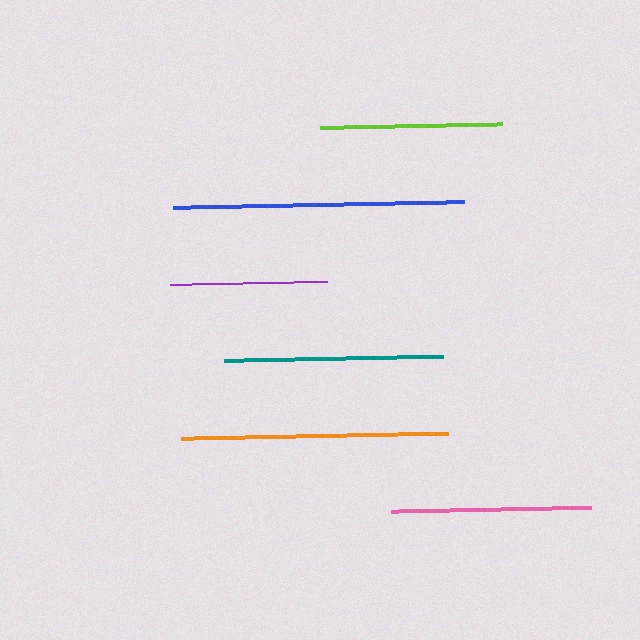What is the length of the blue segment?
The blue segment is approximately 291 pixels long.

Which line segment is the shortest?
The purple line is the shortest at approximately 157 pixels.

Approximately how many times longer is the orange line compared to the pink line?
The orange line is approximately 1.3 times the length of the pink line.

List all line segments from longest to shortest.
From longest to shortest: blue, orange, teal, pink, lime, purple.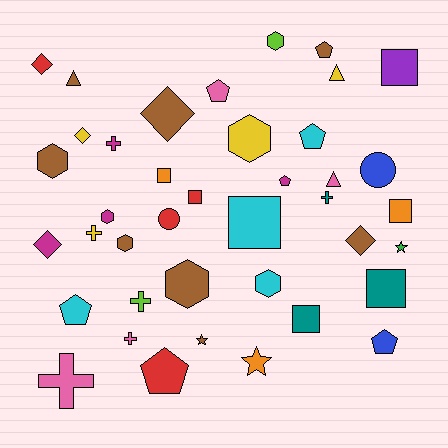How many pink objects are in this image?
There are 4 pink objects.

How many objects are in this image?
There are 40 objects.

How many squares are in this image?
There are 7 squares.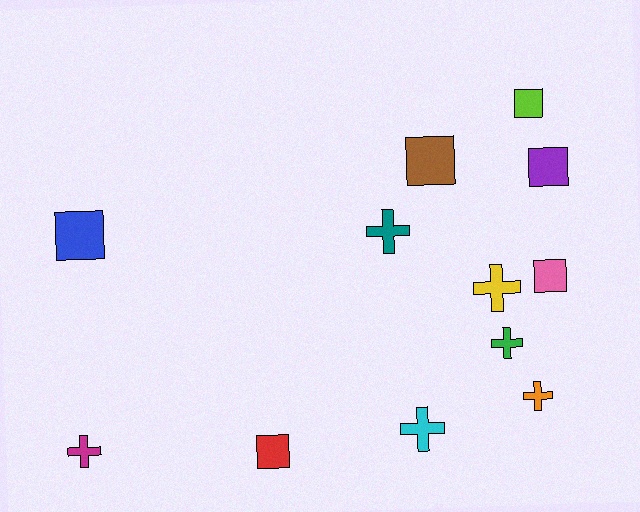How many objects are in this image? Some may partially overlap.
There are 12 objects.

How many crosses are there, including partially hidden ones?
There are 6 crosses.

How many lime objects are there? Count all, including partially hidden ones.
There is 1 lime object.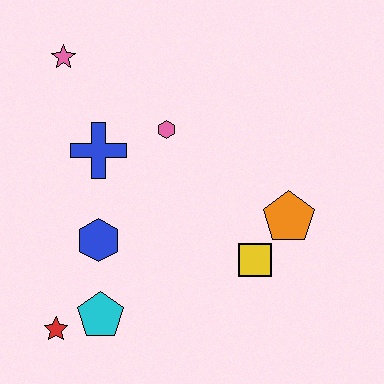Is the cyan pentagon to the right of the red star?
Yes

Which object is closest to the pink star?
The blue cross is closest to the pink star.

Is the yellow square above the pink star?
No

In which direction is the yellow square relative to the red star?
The yellow square is to the right of the red star.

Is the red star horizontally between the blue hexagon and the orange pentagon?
No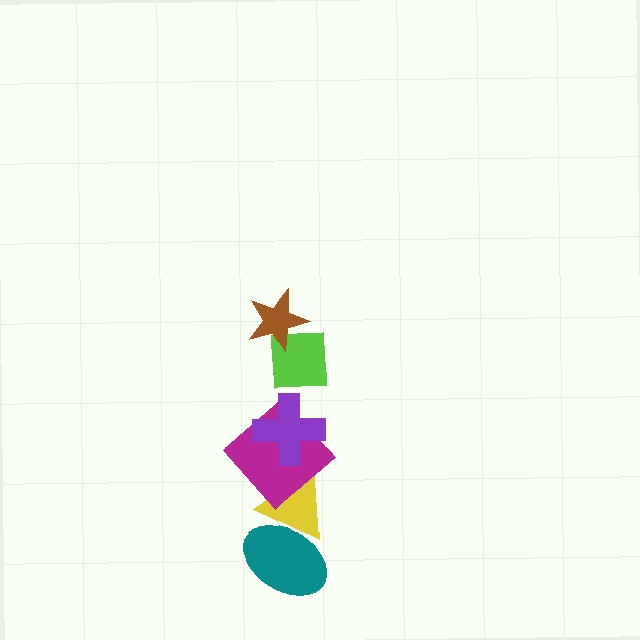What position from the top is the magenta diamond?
The magenta diamond is 4th from the top.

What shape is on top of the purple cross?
The lime square is on top of the purple cross.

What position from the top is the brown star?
The brown star is 1st from the top.